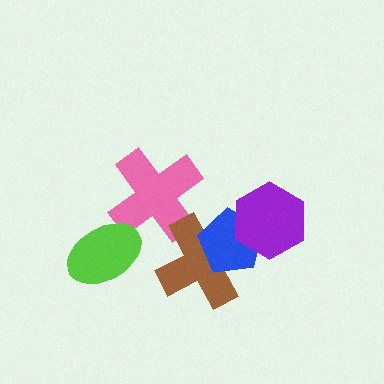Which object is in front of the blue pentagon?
The purple hexagon is in front of the blue pentagon.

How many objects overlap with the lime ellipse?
1 object overlaps with the lime ellipse.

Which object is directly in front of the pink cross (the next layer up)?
The lime ellipse is directly in front of the pink cross.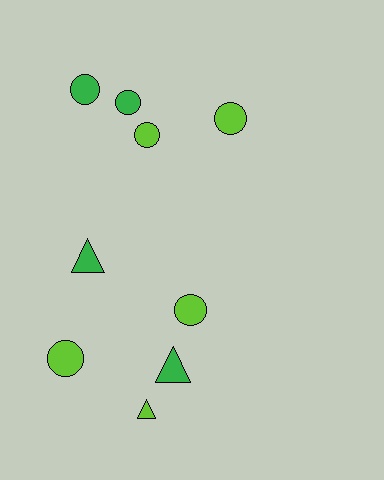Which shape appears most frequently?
Circle, with 6 objects.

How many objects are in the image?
There are 9 objects.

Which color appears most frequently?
Lime, with 5 objects.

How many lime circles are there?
There are 4 lime circles.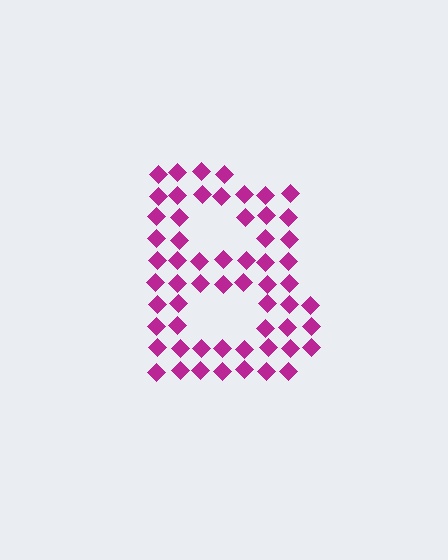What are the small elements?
The small elements are diamonds.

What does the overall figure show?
The overall figure shows the letter B.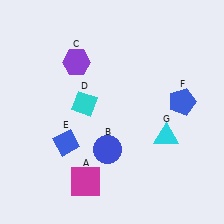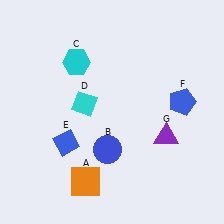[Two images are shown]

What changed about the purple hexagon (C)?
In Image 1, C is purple. In Image 2, it changed to cyan.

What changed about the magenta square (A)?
In Image 1, A is magenta. In Image 2, it changed to orange.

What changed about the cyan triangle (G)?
In Image 1, G is cyan. In Image 2, it changed to purple.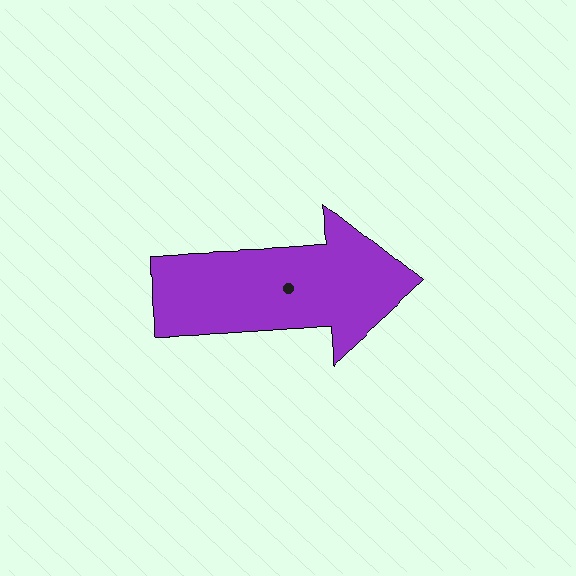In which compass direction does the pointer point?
East.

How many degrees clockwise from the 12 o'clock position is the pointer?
Approximately 88 degrees.